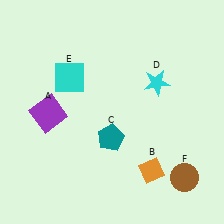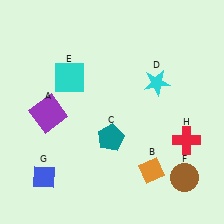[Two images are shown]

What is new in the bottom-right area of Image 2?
A red cross (H) was added in the bottom-right area of Image 2.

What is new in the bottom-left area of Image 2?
A blue diamond (G) was added in the bottom-left area of Image 2.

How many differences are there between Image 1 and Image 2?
There are 2 differences between the two images.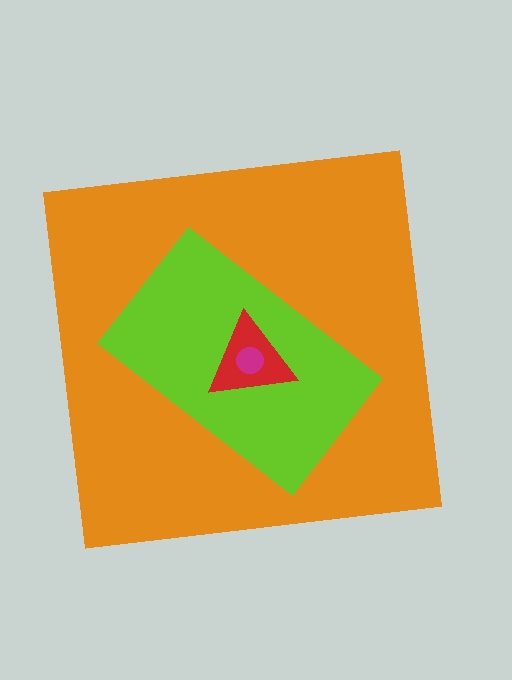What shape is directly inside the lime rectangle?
The red triangle.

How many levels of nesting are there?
4.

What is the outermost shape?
The orange square.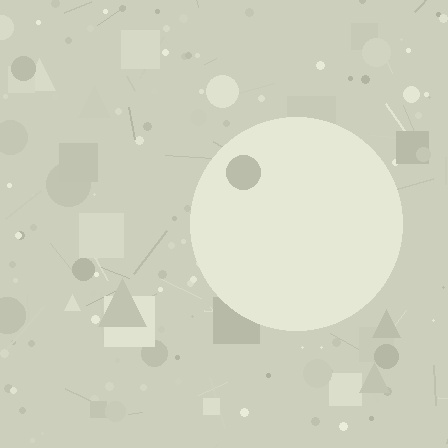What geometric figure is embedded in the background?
A circle is embedded in the background.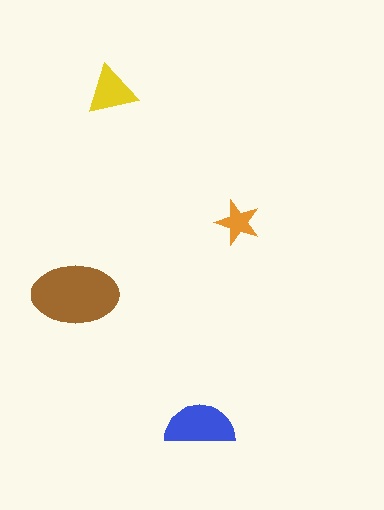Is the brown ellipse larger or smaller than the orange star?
Larger.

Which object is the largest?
The brown ellipse.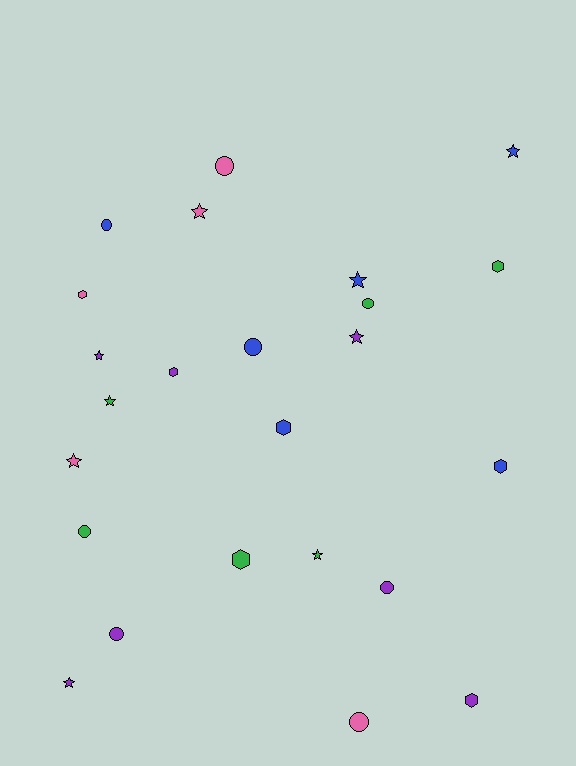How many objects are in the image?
There are 24 objects.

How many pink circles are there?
There are 2 pink circles.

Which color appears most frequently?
Purple, with 7 objects.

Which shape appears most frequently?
Star, with 9 objects.